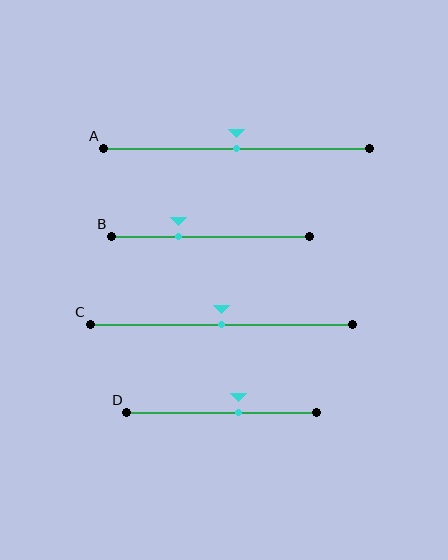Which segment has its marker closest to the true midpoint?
Segment A has its marker closest to the true midpoint.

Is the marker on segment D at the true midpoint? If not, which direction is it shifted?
No, the marker on segment D is shifted to the right by about 9% of the segment length.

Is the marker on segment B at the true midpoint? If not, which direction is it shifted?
No, the marker on segment B is shifted to the left by about 16% of the segment length.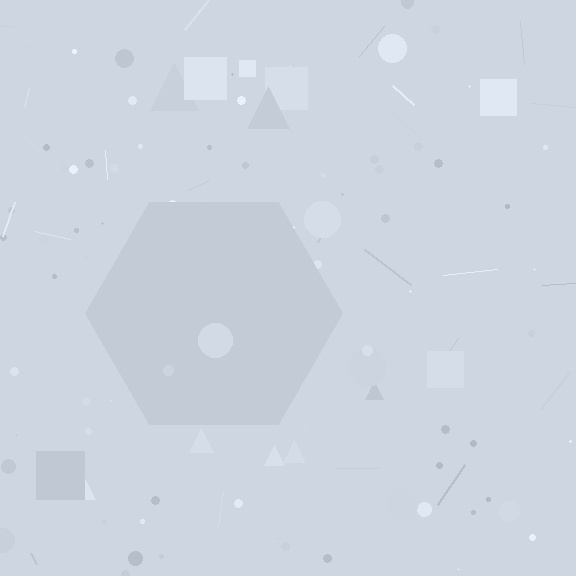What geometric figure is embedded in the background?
A hexagon is embedded in the background.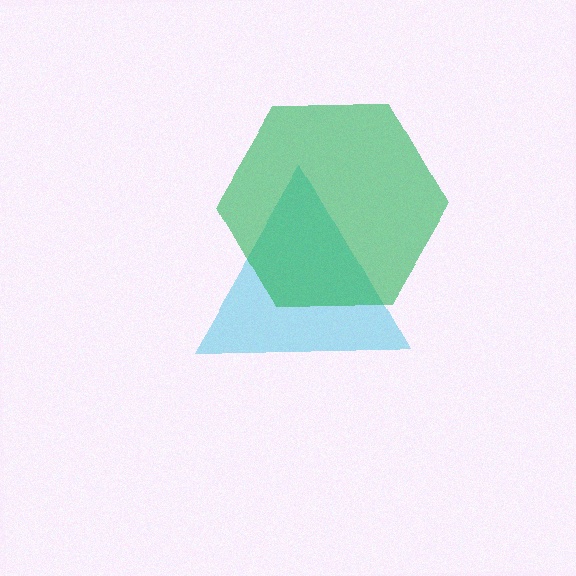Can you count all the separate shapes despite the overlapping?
Yes, there are 2 separate shapes.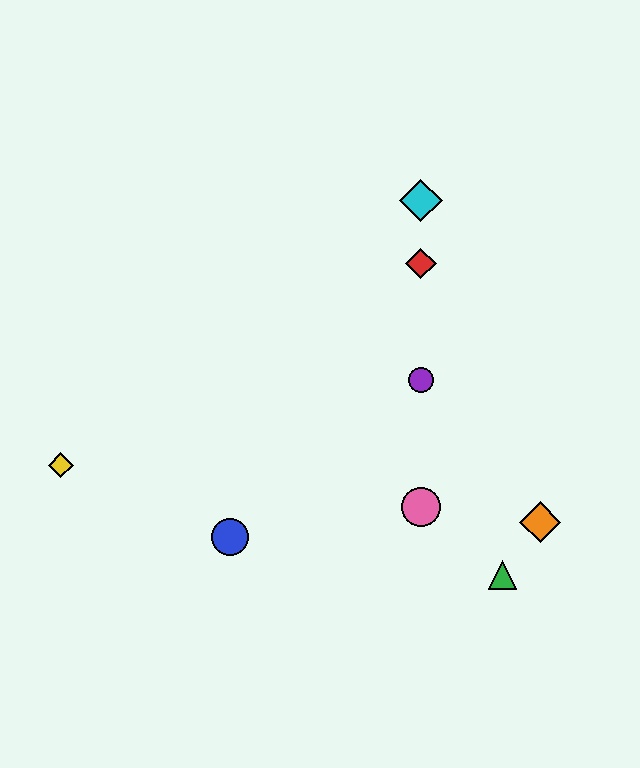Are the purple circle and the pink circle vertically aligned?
Yes, both are at x≈421.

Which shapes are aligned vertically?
The red diamond, the purple circle, the cyan diamond, the pink circle are aligned vertically.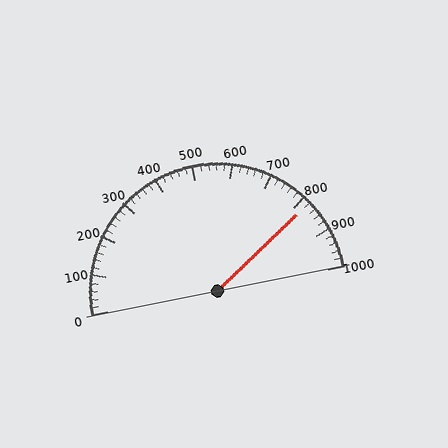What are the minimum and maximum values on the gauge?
The gauge ranges from 0 to 1000.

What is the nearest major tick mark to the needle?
The nearest major tick mark is 800.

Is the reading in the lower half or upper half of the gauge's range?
The reading is in the upper half of the range (0 to 1000).